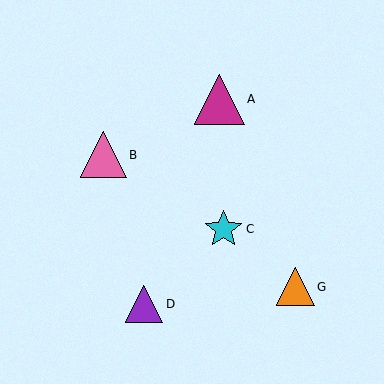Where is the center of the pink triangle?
The center of the pink triangle is at (103, 155).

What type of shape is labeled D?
Shape D is a purple triangle.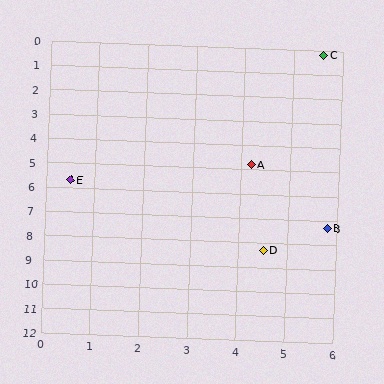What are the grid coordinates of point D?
Point D is at approximately (4.5, 8.3).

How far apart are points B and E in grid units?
Points B and E are about 5.5 grid units apart.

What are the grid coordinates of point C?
Point C is at approximately (5.6, 0.2).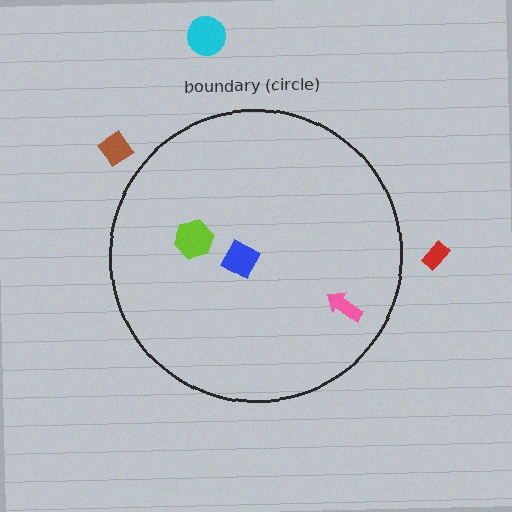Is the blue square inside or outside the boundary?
Inside.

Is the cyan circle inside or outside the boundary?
Outside.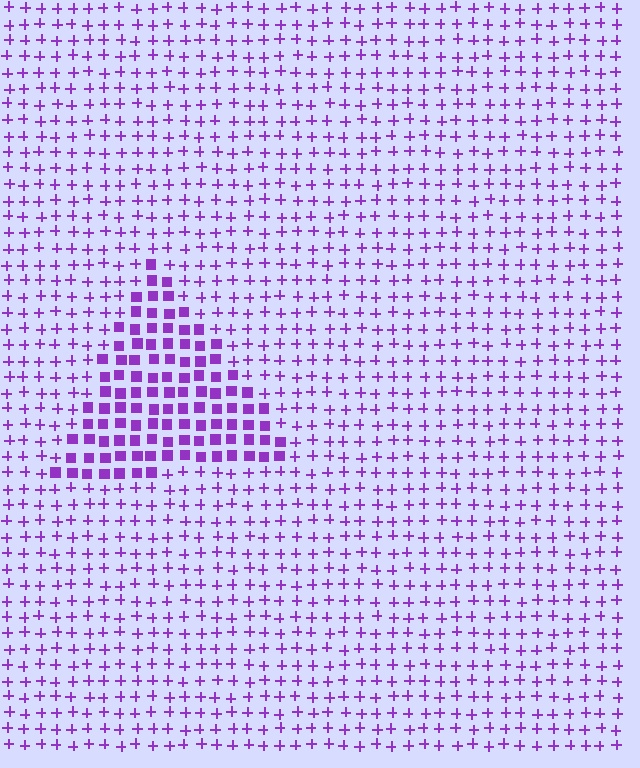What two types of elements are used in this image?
The image uses squares inside the triangle region and plus signs outside it.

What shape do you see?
I see a triangle.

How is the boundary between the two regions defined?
The boundary is defined by a change in element shape: squares inside vs. plus signs outside. All elements share the same color and spacing.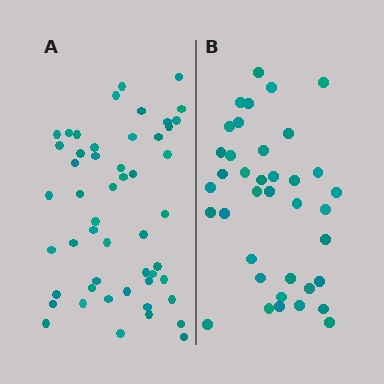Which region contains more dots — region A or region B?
Region A (the left region) has more dots.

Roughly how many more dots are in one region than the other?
Region A has approximately 15 more dots than region B.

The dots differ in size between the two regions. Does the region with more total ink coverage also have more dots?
No. Region B has more total ink coverage because its dots are larger, but region A actually contains more individual dots. Total area can be misleading — the number of items is what matters here.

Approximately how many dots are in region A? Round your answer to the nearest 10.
About 50 dots. (The exact count is 51, which rounds to 50.)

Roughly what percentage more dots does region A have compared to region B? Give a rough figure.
About 35% more.